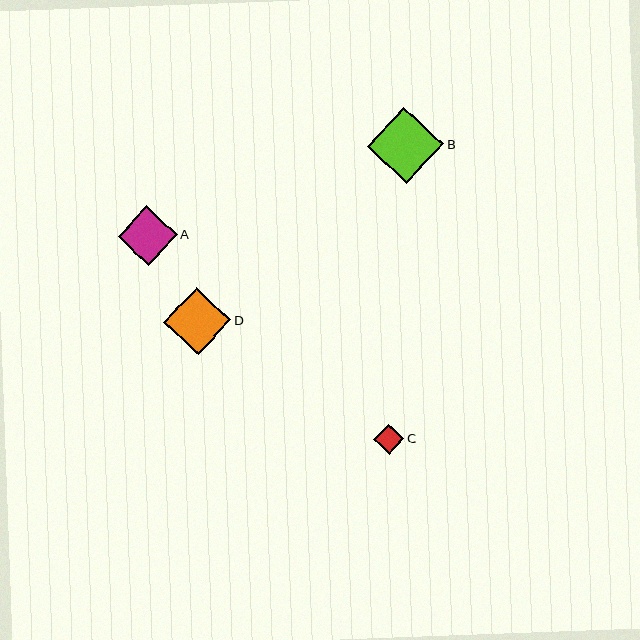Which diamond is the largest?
Diamond B is the largest with a size of approximately 76 pixels.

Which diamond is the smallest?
Diamond C is the smallest with a size of approximately 31 pixels.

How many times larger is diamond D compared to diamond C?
Diamond D is approximately 2.2 times the size of diamond C.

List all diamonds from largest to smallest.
From largest to smallest: B, D, A, C.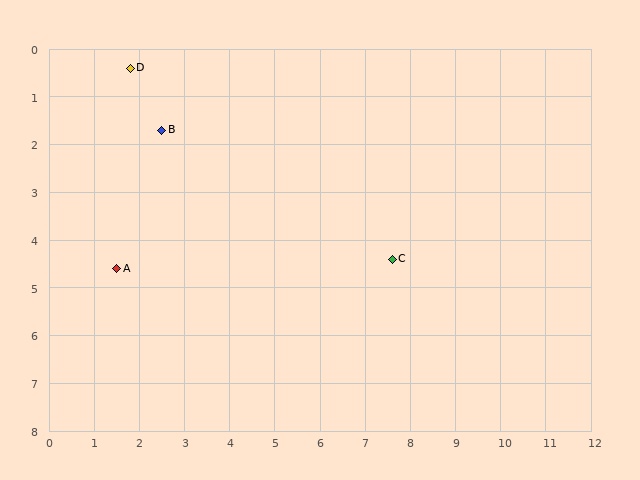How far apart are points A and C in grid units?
Points A and C are about 6.1 grid units apart.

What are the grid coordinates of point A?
Point A is at approximately (1.5, 4.6).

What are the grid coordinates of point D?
Point D is at approximately (1.8, 0.4).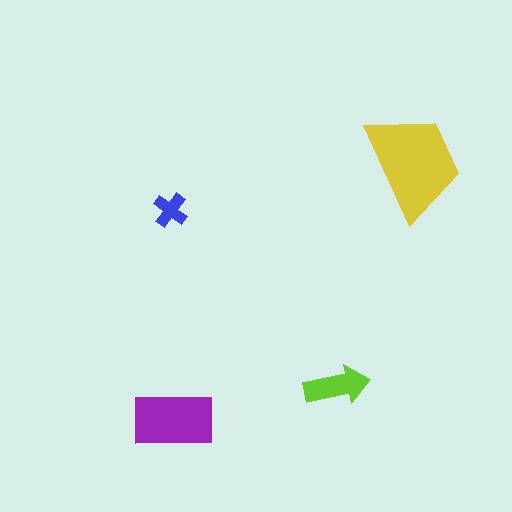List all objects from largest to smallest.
The yellow trapezoid, the purple rectangle, the lime arrow, the blue cross.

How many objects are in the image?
There are 4 objects in the image.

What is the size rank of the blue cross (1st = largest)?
4th.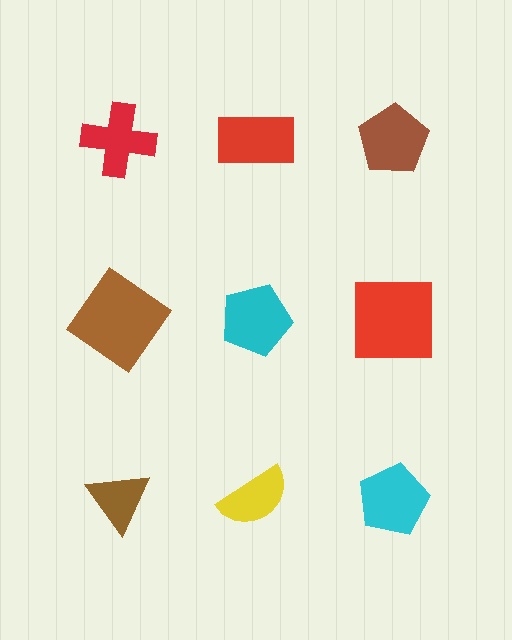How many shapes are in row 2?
3 shapes.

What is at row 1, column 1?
A red cross.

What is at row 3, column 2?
A yellow semicircle.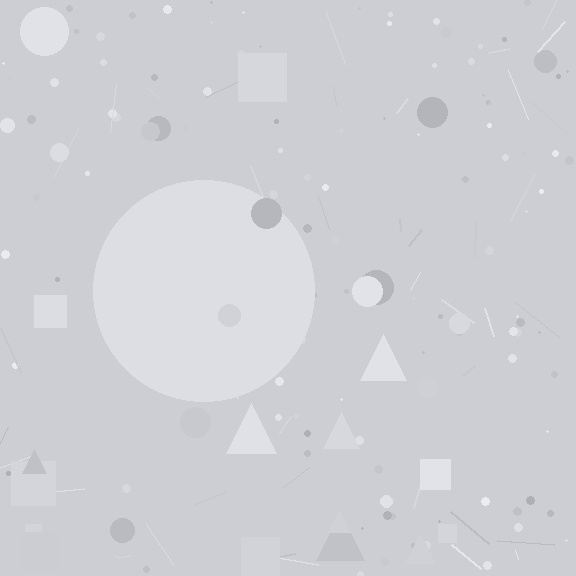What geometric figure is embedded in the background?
A circle is embedded in the background.